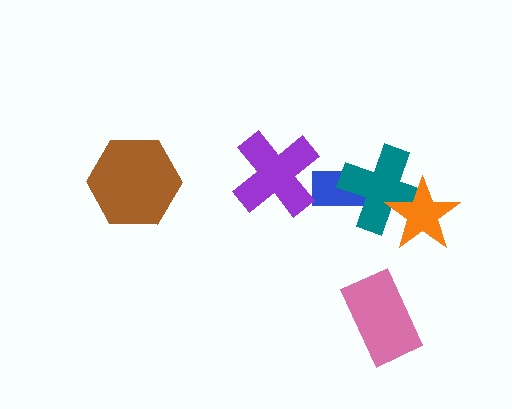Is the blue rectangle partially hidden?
Yes, it is partially covered by another shape.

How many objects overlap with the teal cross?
2 objects overlap with the teal cross.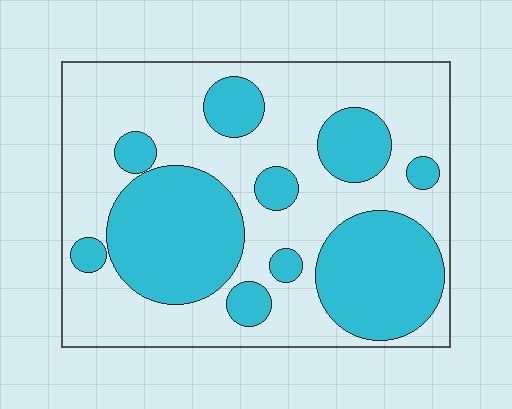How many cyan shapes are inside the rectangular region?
10.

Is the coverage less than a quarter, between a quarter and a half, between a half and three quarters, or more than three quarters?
Between a quarter and a half.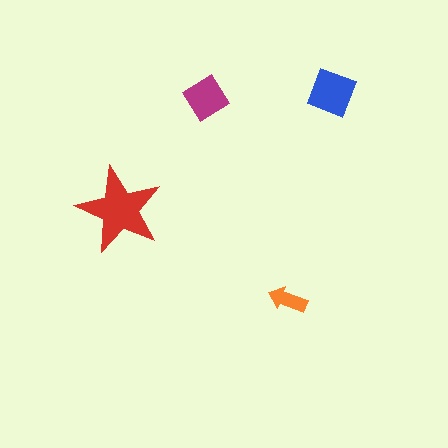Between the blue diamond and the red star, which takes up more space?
The red star.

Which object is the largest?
The red star.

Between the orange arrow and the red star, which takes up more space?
The red star.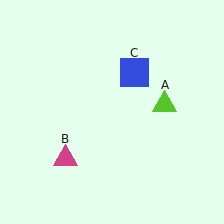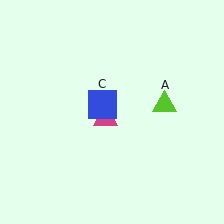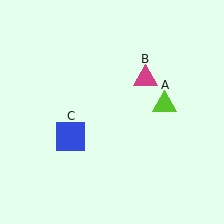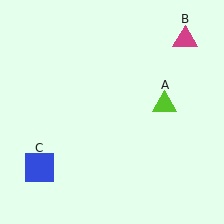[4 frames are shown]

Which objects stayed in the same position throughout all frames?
Lime triangle (object A) remained stationary.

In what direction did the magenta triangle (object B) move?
The magenta triangle (object B) moved up and to the right.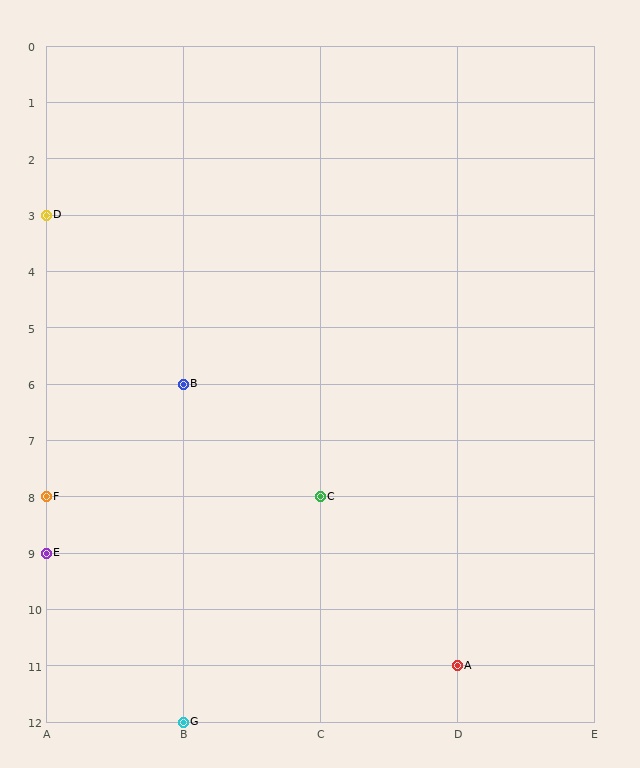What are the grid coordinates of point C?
Point C is at grid coordinates (C, 8).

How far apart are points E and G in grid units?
Points E and G are 1 column and 3 rows apart (about 3.2 grid units diagonally).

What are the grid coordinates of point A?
Point A is at grid coordinates (D, 11).